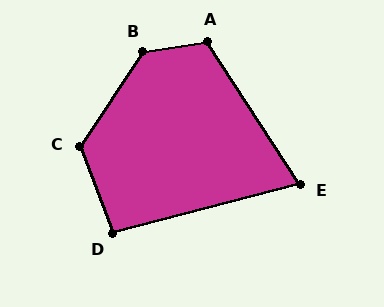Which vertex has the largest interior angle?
B, at approximately 133 degrees.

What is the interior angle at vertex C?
Approximately 125 degrees (obtuse).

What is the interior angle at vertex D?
Approximately 96 degrees (obtuse).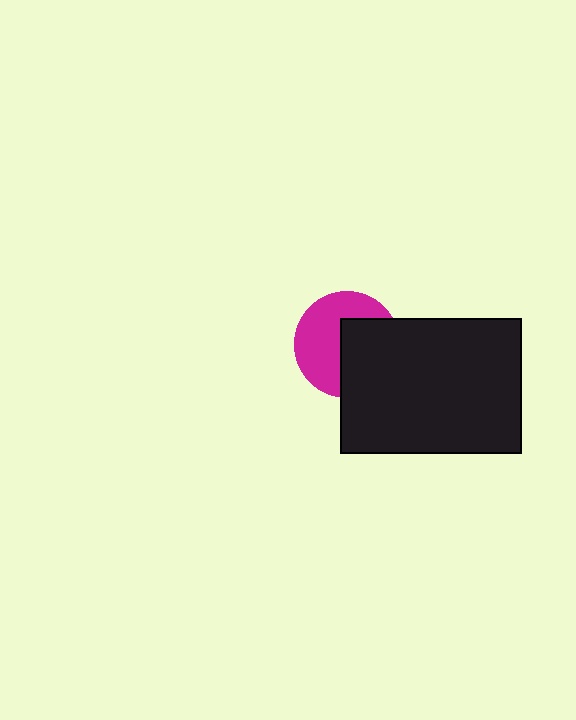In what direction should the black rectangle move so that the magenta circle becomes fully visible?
The black rectangle should move right. That is the shortest direction to clear the overlap and leave the magenta circle fully visible.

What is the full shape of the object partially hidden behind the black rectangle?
The partially hidden object is a magenta circle.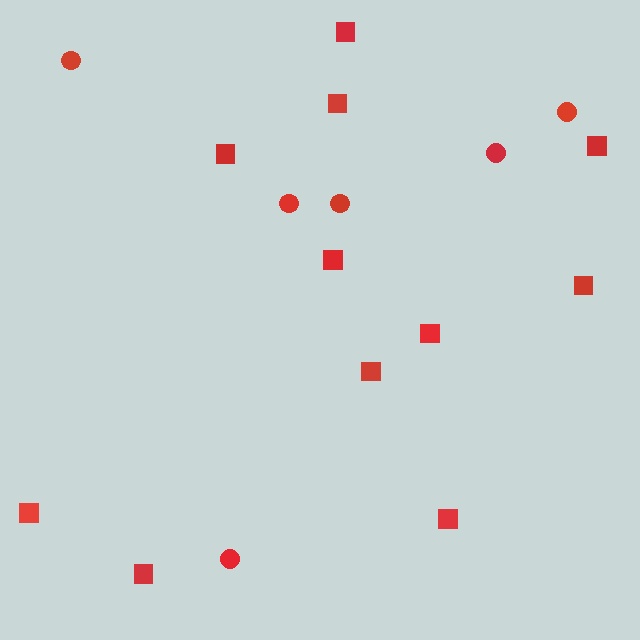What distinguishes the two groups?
There are 2 groups: one group of squares (11) and one group of circles (6).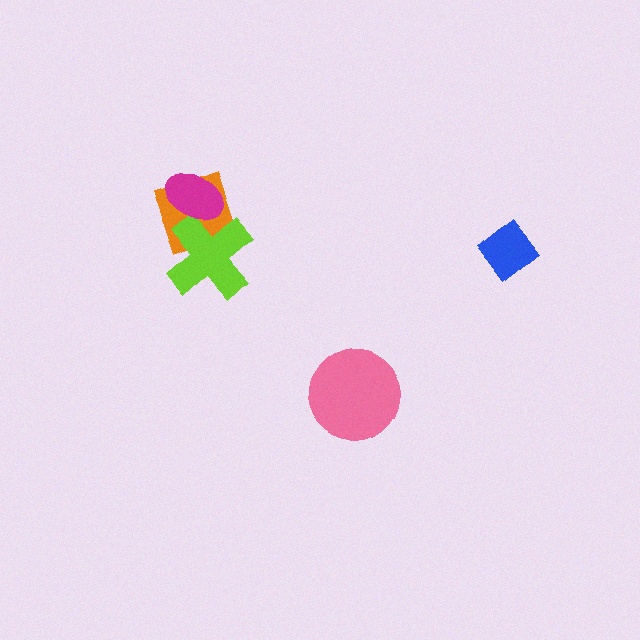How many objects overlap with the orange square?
2 objects overlap with the orange square.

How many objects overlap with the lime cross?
2 objects overlap with the lime cross.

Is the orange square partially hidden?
Yes, it is partially covered by another shape.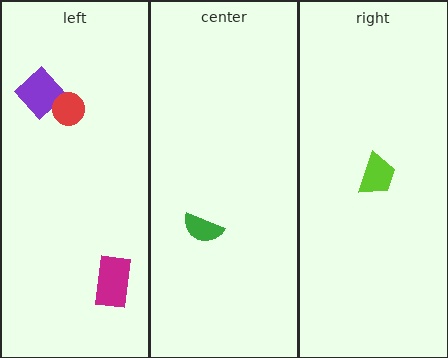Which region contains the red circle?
The left region.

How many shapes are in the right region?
1.